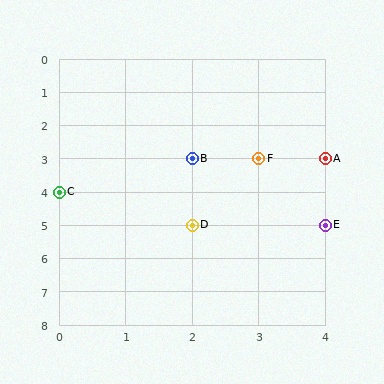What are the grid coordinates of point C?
Point C is at grid coordinates (0, 4).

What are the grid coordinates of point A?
Point A is at grid coordinates (4, 3).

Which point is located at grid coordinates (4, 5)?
Point E is at (4, 5).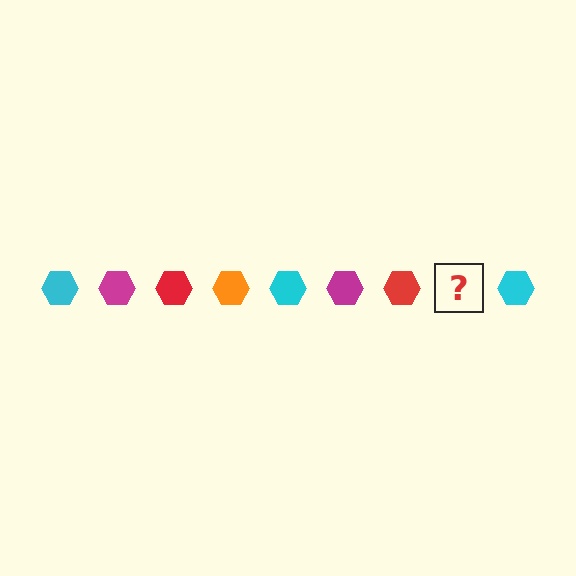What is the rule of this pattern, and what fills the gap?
The rule is that the pattern cycles through cyan, magenta, red, orange hexagons. The gap should be filled with an orange hexagon.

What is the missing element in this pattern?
The missing element is an orange hexagon.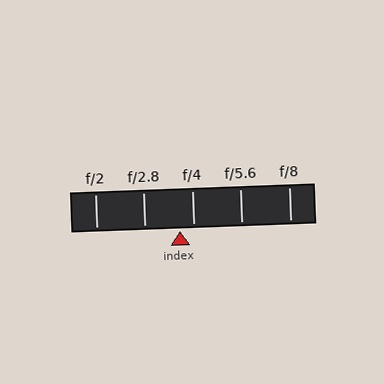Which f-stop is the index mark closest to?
The index mark is closest to f/4.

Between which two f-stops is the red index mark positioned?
The index mark is between f/2.8 and f/4.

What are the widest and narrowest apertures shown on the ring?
The widest aperture shown is f/2 and the narrowest is f/8.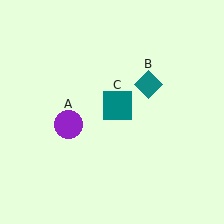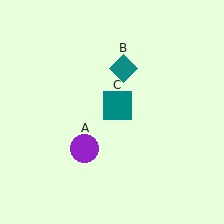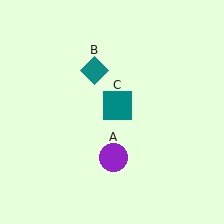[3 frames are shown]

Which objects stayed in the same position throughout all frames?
Teal square (object C) remained stationary.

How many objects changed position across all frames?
2 objects changed position: purple circle (object A), teal diamond (object B).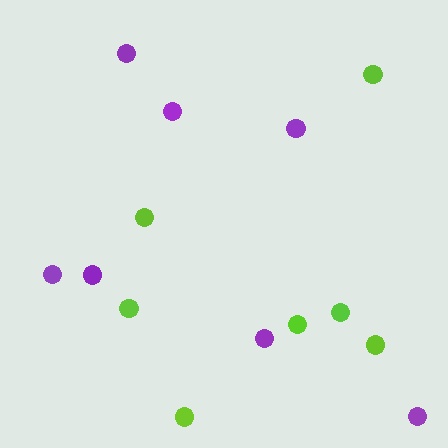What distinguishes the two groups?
There are 2 groups: one group of purple circles (7) and one group of lime circles (7).